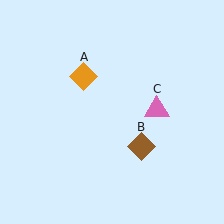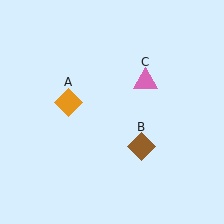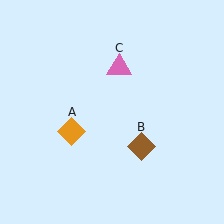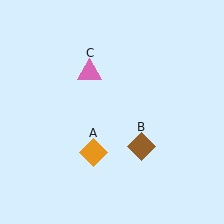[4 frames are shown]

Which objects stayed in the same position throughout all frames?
Brown diamond (object B) remained stationary.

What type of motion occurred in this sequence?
The orange diamond (object A), pink triangle (object C) rotated counterclockwise around the center of the scene.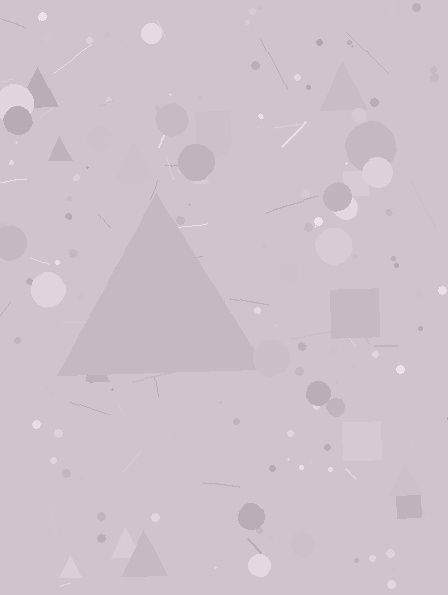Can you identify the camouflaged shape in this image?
The camouflaged shape is a triangle.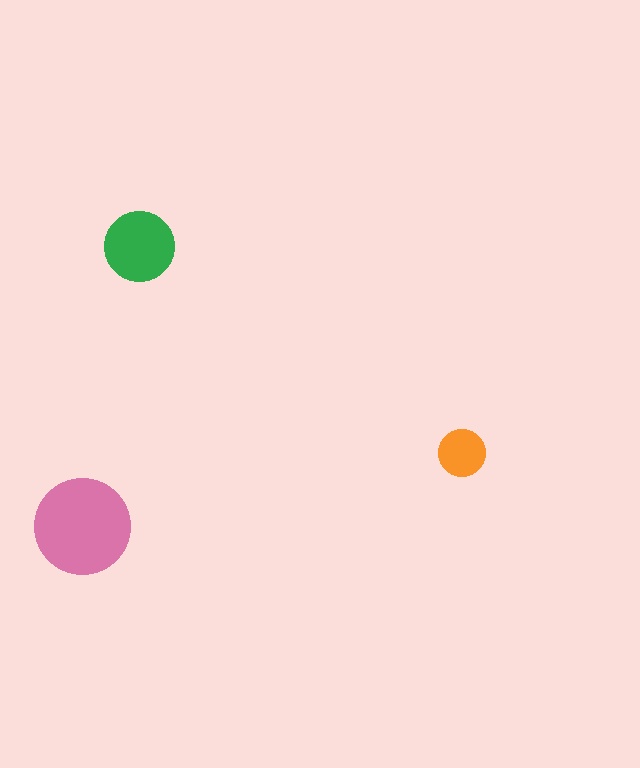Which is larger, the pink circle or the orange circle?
The pink one.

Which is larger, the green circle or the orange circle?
The green one.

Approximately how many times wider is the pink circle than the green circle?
About 1.5 times wider.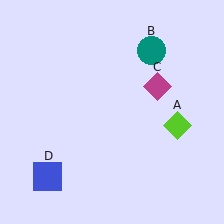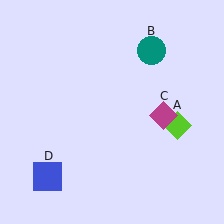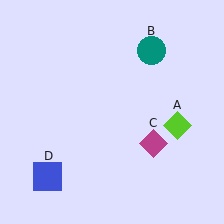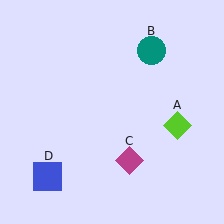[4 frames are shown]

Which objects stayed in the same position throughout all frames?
Lime diamond (object A) and teal circle (object B) and blue square (object D) remained stationary.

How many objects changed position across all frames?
1 object changed position: magenta diamond (object C).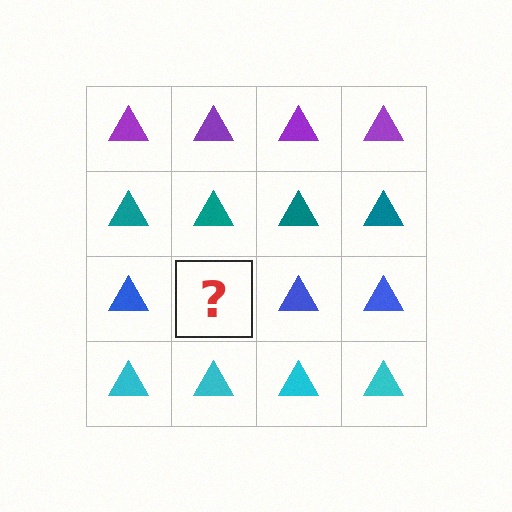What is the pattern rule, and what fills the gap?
The rule is that each row has a consistent color. The gap should be filled with a blue triangle.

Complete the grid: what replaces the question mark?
The question mark should be replaced with a blue triangle.